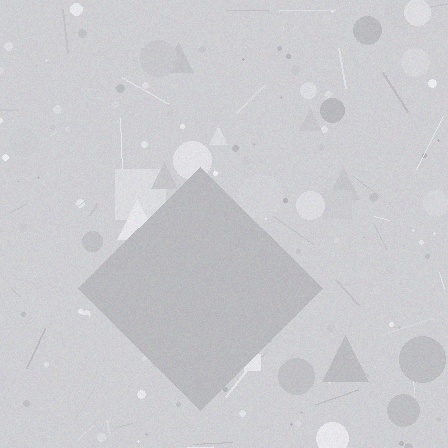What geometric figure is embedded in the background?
A diamond is embedded in the background.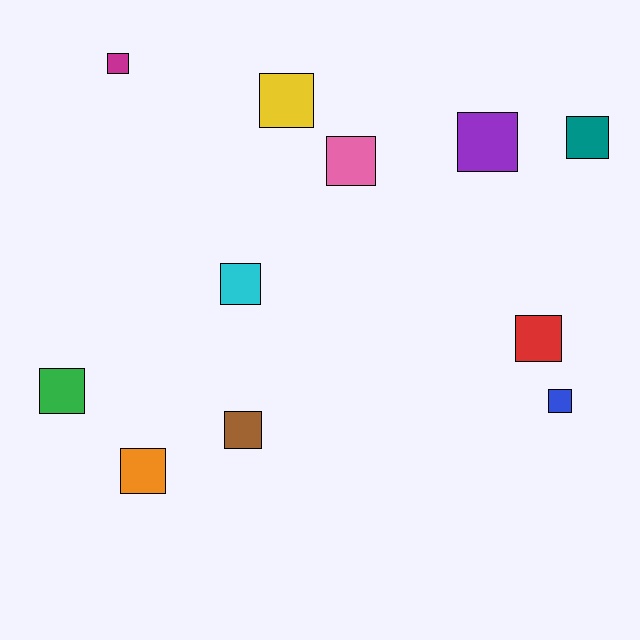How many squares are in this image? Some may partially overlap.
There are 11 squares.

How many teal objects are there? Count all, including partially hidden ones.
There is 1 teal object.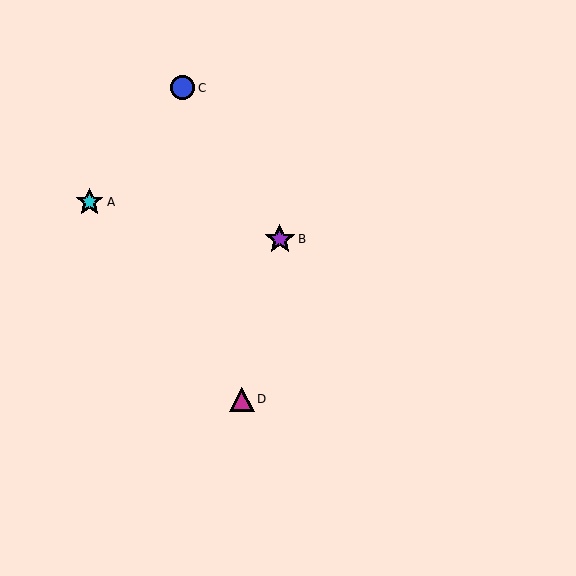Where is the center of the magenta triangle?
The center of the magenta triangle is at (242, 399).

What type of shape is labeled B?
Shape B is a purple star.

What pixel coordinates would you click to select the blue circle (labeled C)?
Click at (182, 88) to select the blue circle C.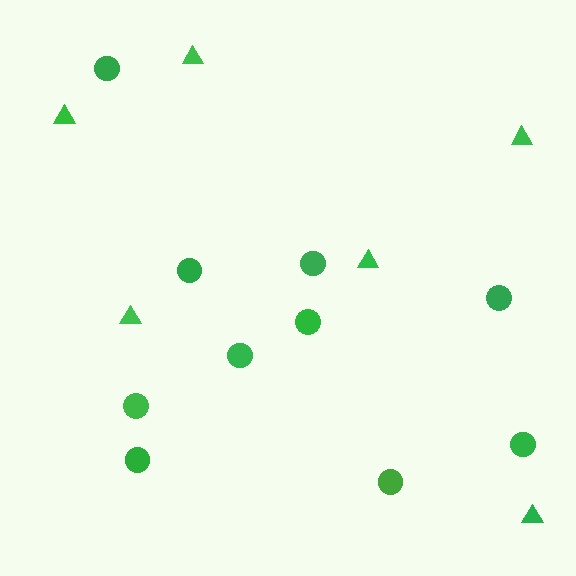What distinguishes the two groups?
There are 2 groups: one group of circles (10) and one group of triangles (6).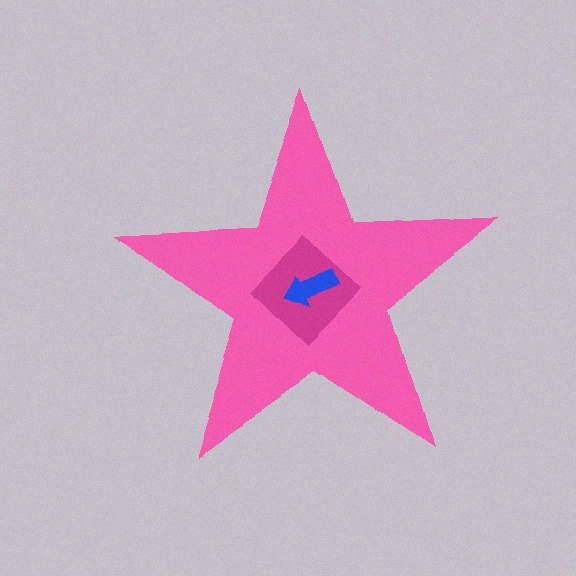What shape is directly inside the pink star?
The magenta diamond.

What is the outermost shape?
The pink star.